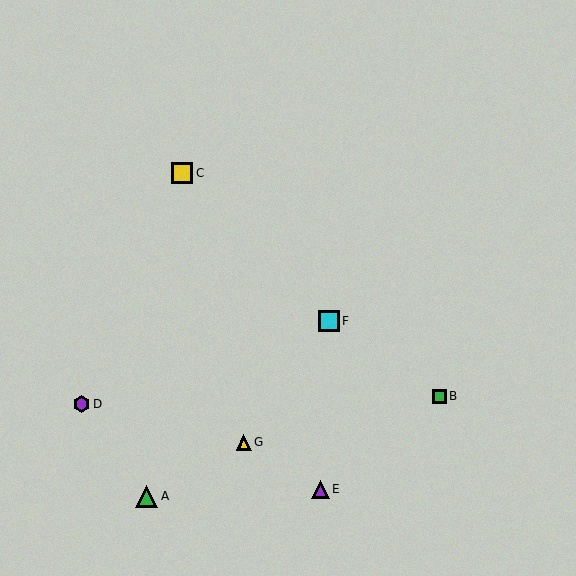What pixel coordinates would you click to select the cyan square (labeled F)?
Click at (329, 321) to select the cyan square F.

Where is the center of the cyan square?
The center of the cyan square is at (329, 321).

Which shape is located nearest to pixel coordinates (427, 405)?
The green square (labeled B) at (439, 396) is nearest to that location.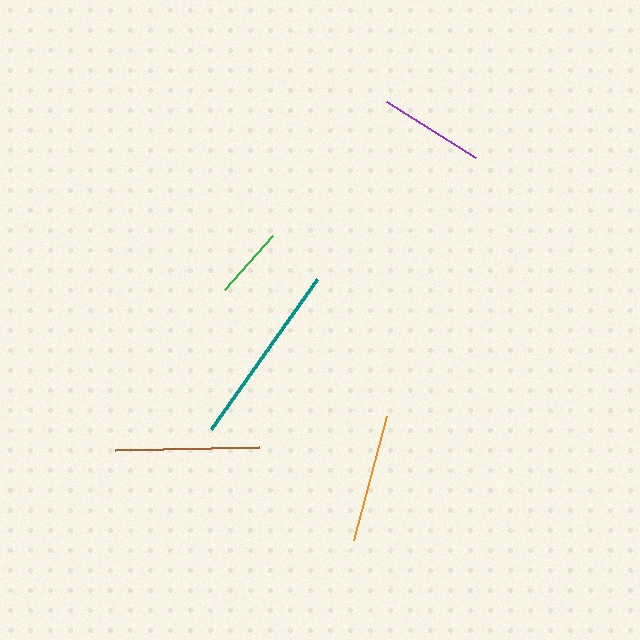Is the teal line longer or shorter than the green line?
The teal line is longer than the green line.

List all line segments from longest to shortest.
From longest to shortest: teal, brown, orange, purple, green.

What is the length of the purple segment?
The purple segment is approximately 106 pixels long.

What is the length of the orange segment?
The orange segment is approximately 128 pixels long.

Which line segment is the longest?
The teal line is the longest at approximately 184 pixels.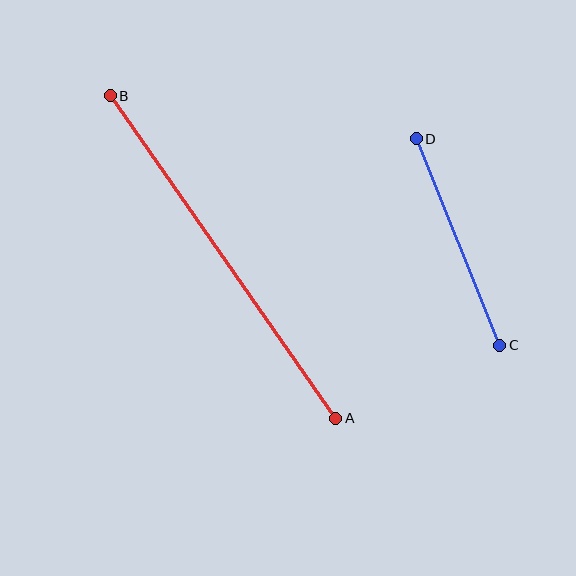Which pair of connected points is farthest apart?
Points A and B are farthest apart.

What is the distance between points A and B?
The distance is approximately 394 pixels.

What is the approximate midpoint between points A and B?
The midpoint is at approximately (223, 257) pixels.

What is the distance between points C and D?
The distance is approximately 223 pixels.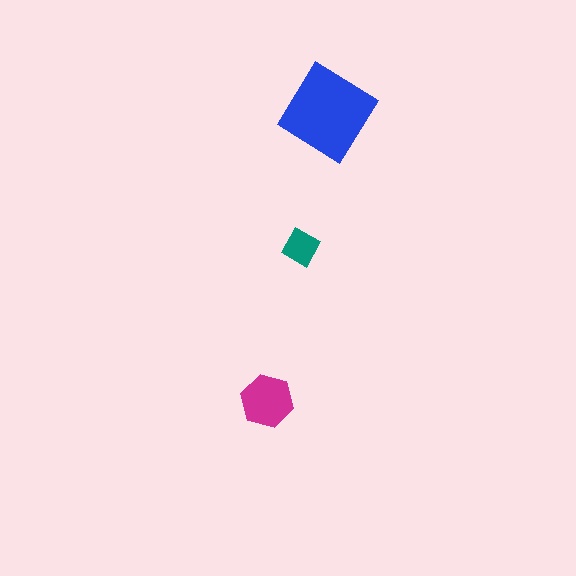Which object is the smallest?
The teal diamond.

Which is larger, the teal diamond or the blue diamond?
The blue diamond.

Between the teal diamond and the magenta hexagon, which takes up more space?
The magenta hexagon.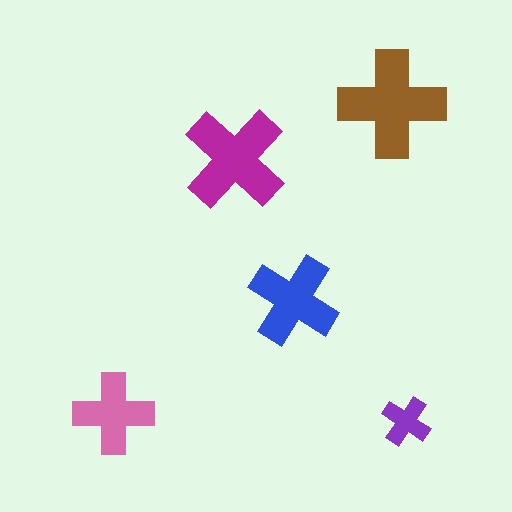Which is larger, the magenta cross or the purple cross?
The magenta one.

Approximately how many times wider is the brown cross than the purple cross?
About 2 times wider.